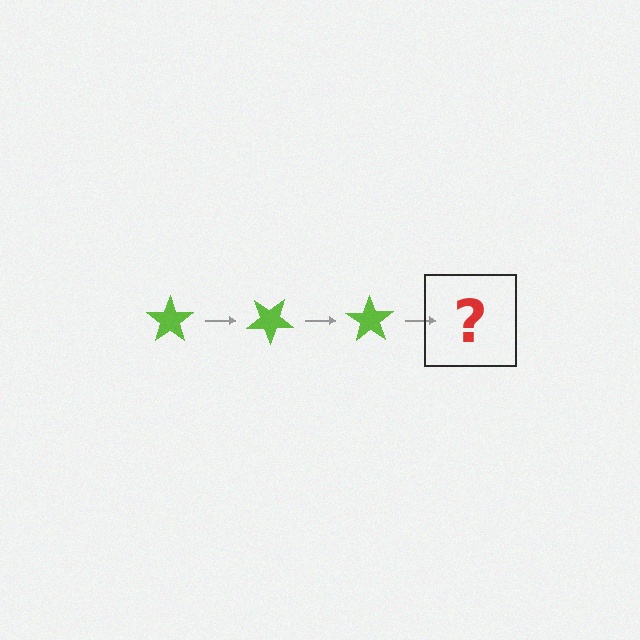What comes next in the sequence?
The next element should be a lime star rotated 105 degrees.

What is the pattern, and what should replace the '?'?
The pattern is that the star rotates 35 degrees each step. The '?' should be a lime star rotated 105 degrees.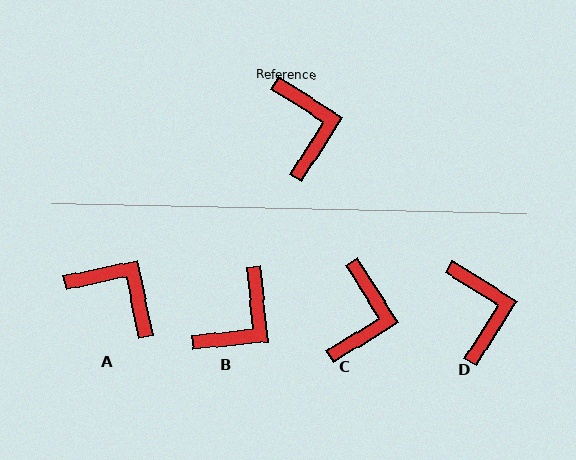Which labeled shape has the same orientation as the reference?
D.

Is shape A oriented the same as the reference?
No, it is off by about 44 degrees.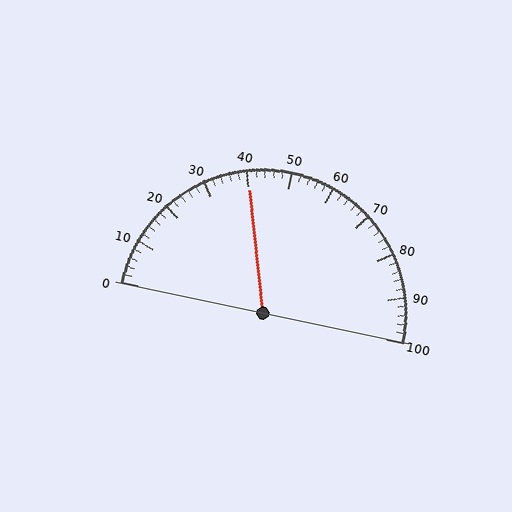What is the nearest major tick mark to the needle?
The nearest major tick mark is 40.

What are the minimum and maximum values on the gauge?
The gauge ranges from 0 to 100.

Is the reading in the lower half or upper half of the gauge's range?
The reading is in the lower half of the range (0 to 100).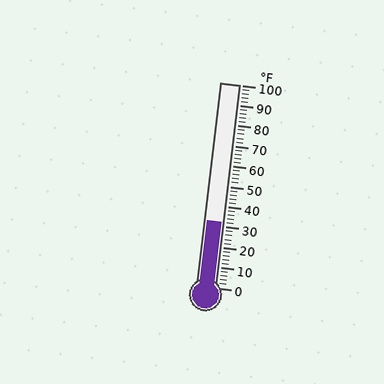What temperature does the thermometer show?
The thermometer shows approximately 32°F.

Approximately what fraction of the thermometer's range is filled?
The thermometer is filled to approximately 30% of its range.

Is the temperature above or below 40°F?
The temperature is below 40°F.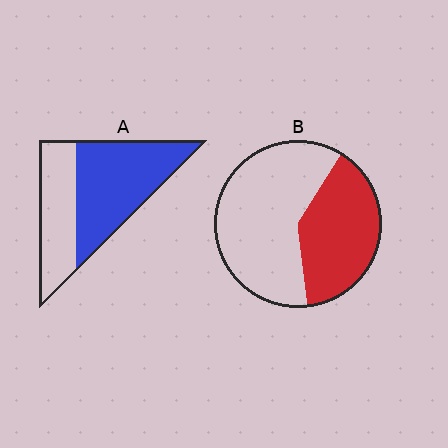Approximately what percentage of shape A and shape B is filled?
A is approximately 60% and B is approximately 40%.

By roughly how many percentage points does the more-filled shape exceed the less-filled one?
By roughly 20 percentage points (A over B).